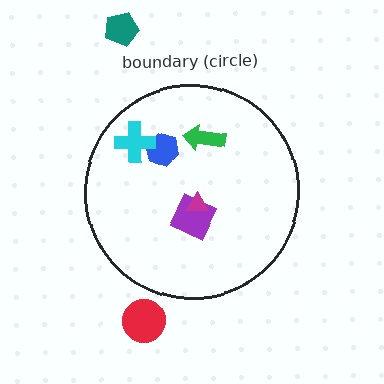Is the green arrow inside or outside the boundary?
Inside.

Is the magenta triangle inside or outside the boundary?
Inside.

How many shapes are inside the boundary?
5 inside, 2 outside.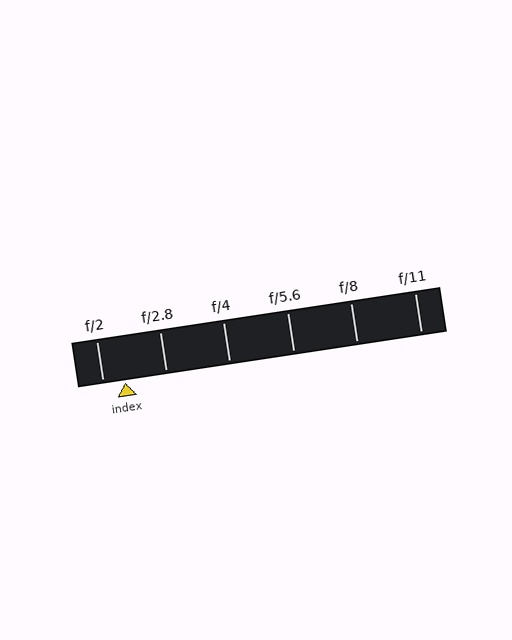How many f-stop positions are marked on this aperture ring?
There are 6 f-stop positions marked.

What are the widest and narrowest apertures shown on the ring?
The widest aperture shown is f/2 and the narrowest is f/11.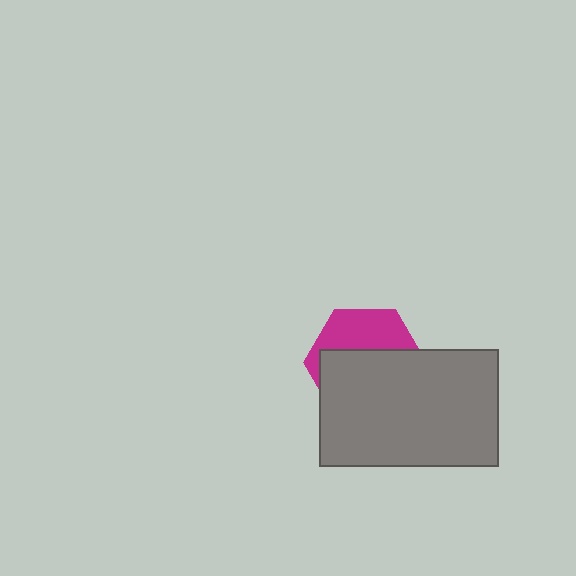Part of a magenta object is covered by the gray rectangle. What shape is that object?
It is a hexagon.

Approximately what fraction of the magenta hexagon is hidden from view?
Roughly 61% of the magenta hexagon is hidden behind the gray rectangle.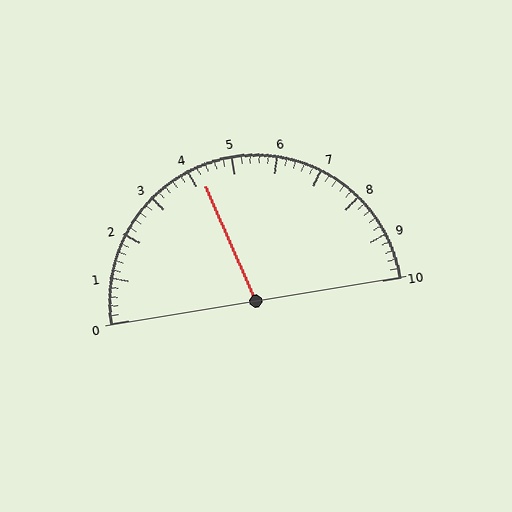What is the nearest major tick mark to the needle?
The nearest major tick mark is 4.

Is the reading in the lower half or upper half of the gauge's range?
The reading is in the lower half of the range (0 to 10).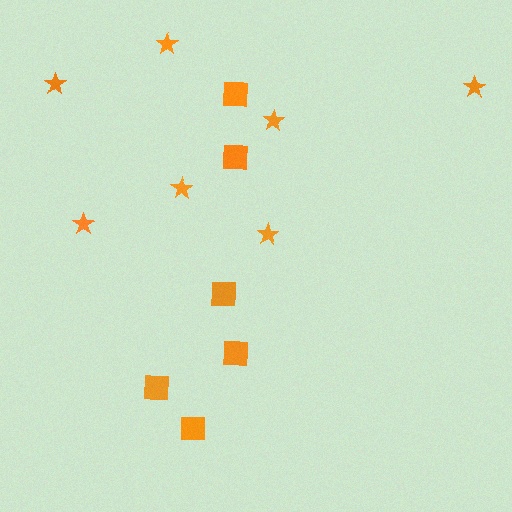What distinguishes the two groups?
There are 2 groups: one group of stars (7) and one group of squares (6).